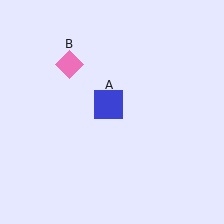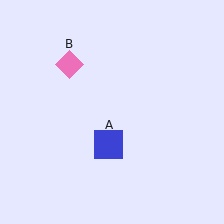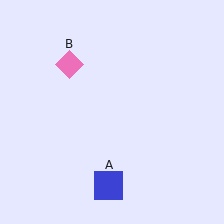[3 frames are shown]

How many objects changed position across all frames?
1 object changed position: blue square (object A).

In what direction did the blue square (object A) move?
The blue square (object A) moved down.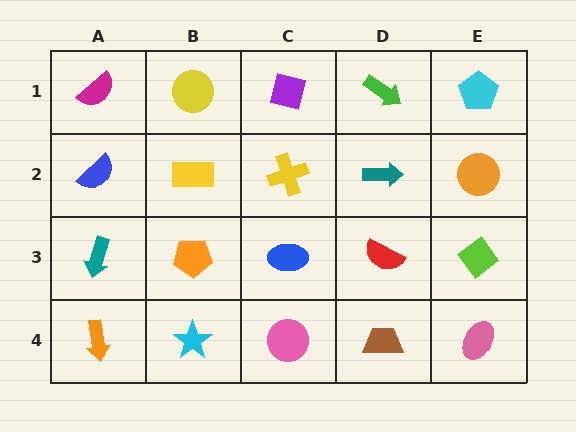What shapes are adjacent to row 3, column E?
An orange circle (row 2, column E), a pink ellipse (row 4, column E), a red semicircle (row 3, column D).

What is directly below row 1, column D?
A teal arrow.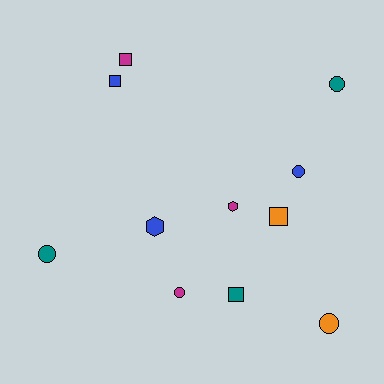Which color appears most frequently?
Blue, with 3 objects.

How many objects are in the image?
There are 11 objects.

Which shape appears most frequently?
Circle, with 5 objects.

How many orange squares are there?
There is 1 orange square.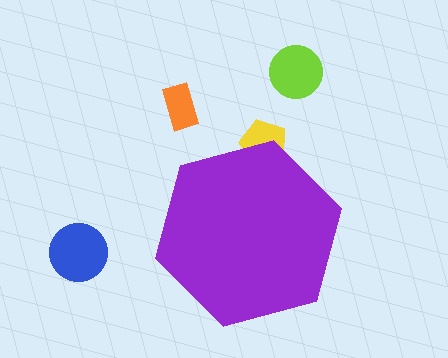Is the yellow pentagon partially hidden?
Yes, the yellow pentagon is partially hidden behind the purple hexagon.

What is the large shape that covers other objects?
A purple hexagon.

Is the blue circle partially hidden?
No, the blue circle is fully visible.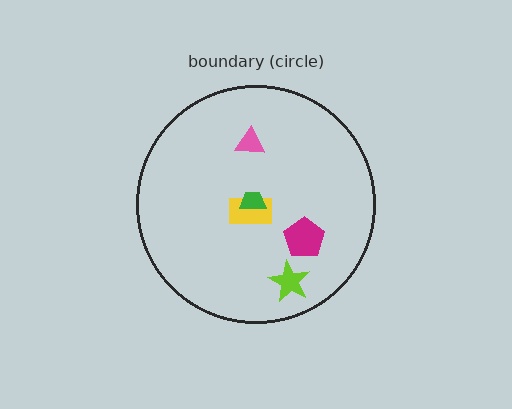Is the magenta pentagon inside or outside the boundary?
Inside.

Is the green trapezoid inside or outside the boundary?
Inside.